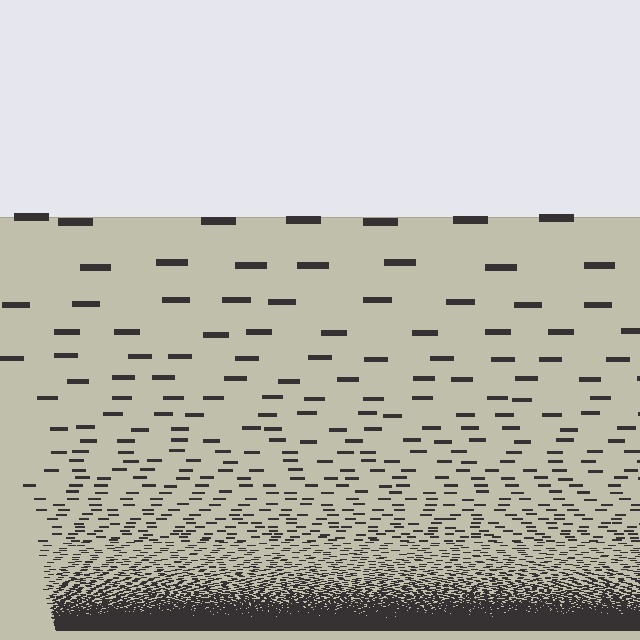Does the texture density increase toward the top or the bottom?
Density increases toward the bottom.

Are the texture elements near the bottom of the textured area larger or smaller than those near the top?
Smaller. The gradient is inverted — elements near the bottom are smaller and denser.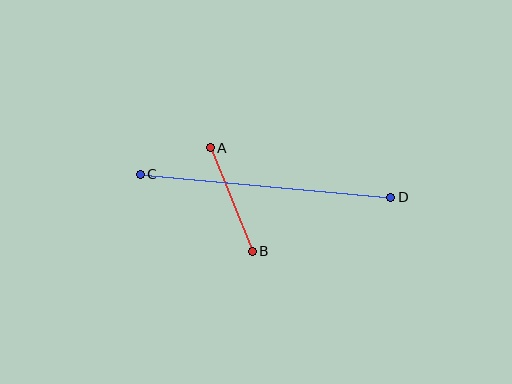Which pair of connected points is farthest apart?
Points C and D are farthest apart.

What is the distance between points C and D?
The distance is approximately 251 pixels.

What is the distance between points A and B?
The distance is approximately 112 pixels.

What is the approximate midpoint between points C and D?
The midpoint is at approximately (265, 186) pixels.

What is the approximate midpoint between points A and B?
The midpoint is at approximately (231, 199) pixels.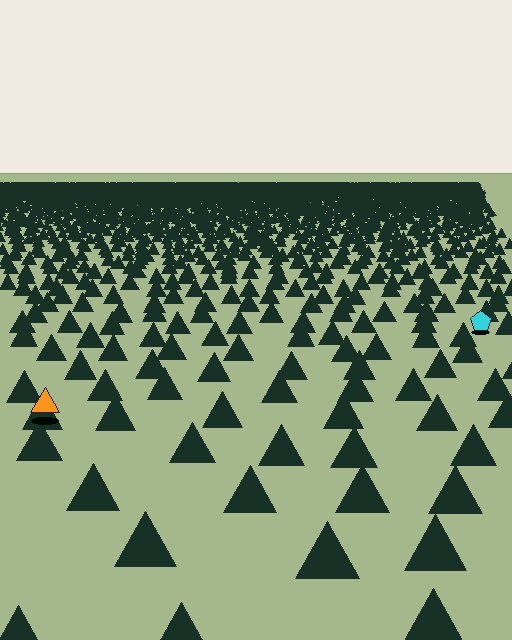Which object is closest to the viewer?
The orange triangle is closest. The texture marks near it are larger and more spread out.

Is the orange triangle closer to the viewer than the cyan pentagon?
Yes. The orange triangle is closer — you can tell from the texture gradient: the ground texture is coarser near it.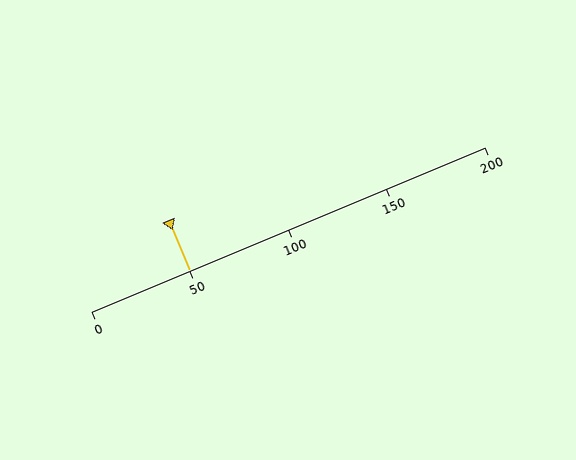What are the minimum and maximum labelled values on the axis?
The axis runs from 0 to 200.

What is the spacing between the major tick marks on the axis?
The major ticks are spaced 50 apart.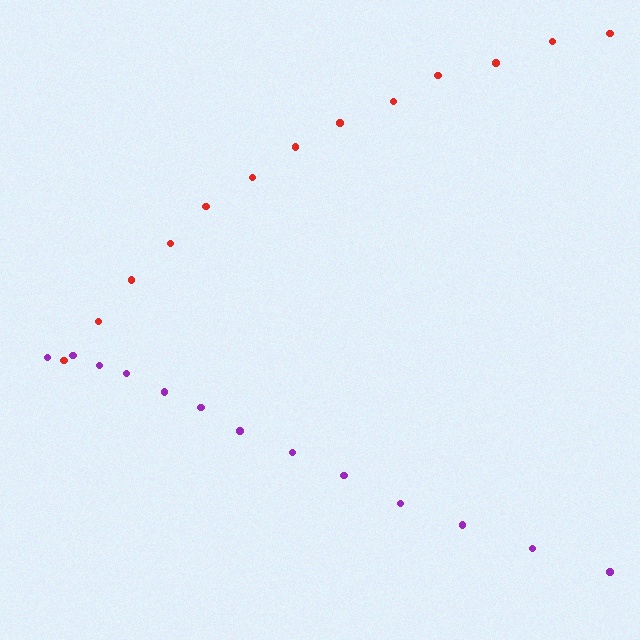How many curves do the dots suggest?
There are 2 distinct paths.